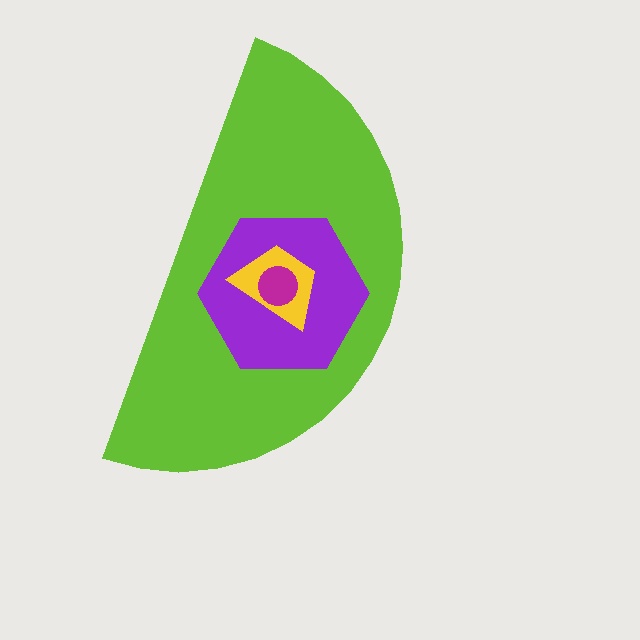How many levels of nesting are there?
4.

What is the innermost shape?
The magenta circle.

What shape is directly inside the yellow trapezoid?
The magenta circle.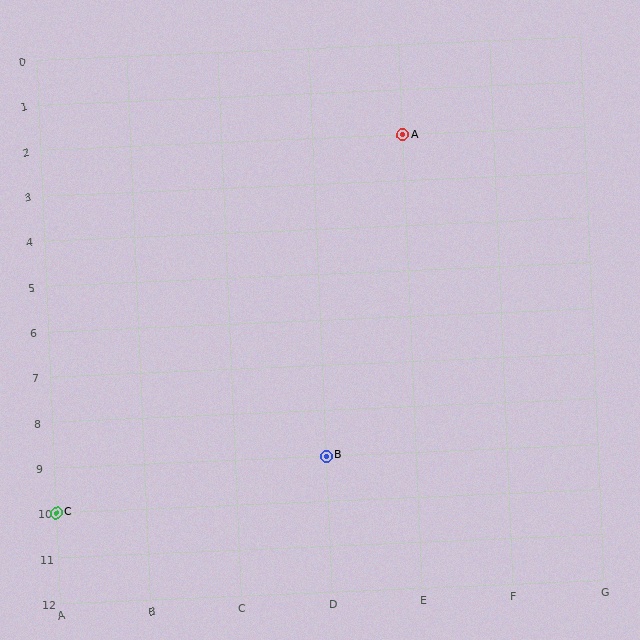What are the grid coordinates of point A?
Point A is at grid coordinates (E, 2).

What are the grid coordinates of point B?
Point B is at grid coordinates (D, 9).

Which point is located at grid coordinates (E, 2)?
Point A is at (E, 2).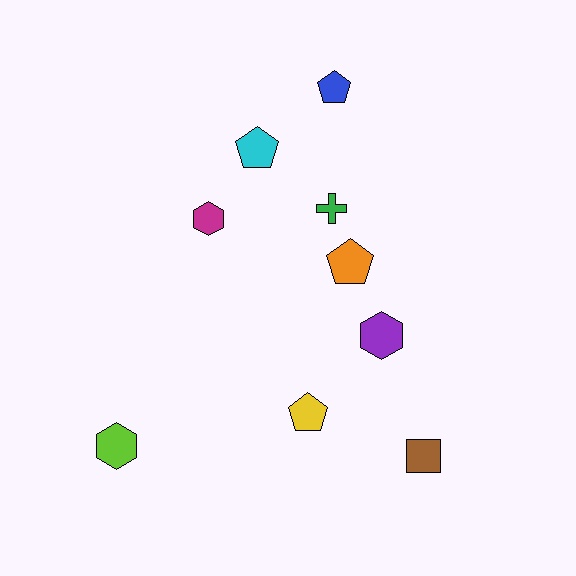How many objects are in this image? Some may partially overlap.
There are 9 objects.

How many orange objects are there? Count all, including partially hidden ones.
There is 1 orange object.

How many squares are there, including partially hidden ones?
There is 1 square.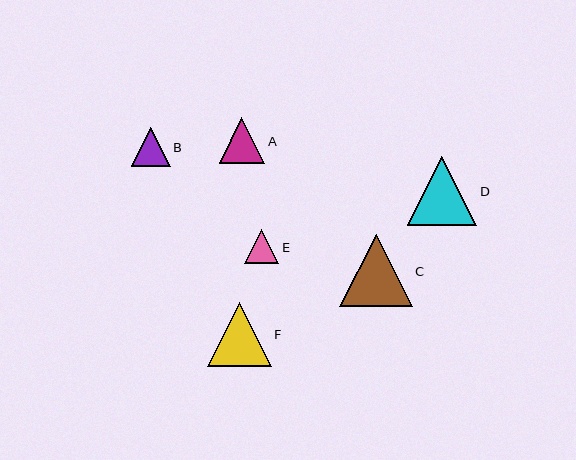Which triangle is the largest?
Triangle C is the largest with a size of approximately 72 pixels.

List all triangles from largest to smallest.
From largest to smallest: C, D, F, A, B, E.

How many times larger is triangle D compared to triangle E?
Triangle D is approximately 2.0 times the size of triangle E.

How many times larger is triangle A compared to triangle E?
Triangle A is approximately 1.3 times the size of triangle E.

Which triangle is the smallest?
Triangle E is the smallest with a size of approximately 34 pixels.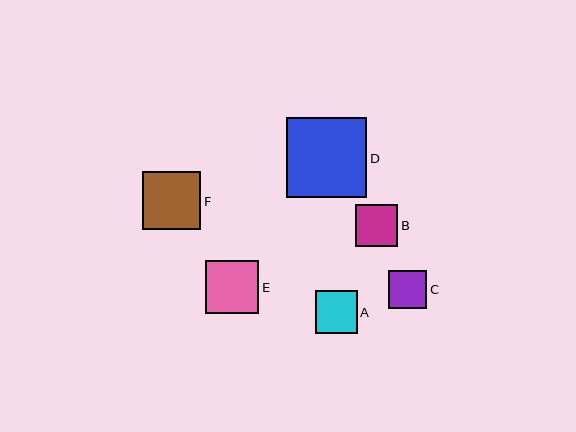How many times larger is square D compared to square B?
Square D is approximately 1.9 times the size of square B.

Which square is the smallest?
Square C is the smallest with a size of approximately 39 pixels.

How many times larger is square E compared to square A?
Square E is approximately 1.3 times the size of square A.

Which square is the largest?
Square D is the largest with a size of approximately 80 pixels.